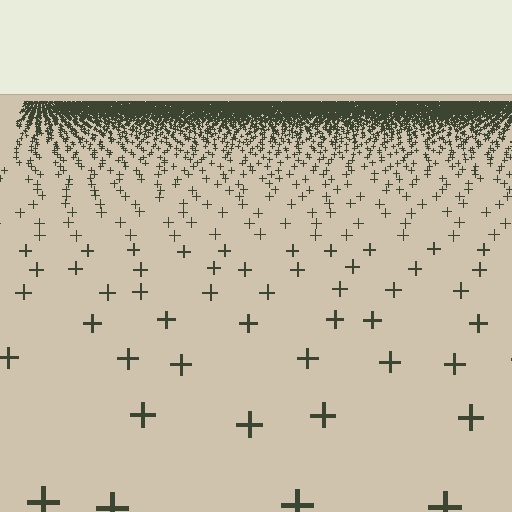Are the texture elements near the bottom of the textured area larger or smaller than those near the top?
Larger. Near the bottom, elements are closer to the viewer and appear at a bigger on-screen size.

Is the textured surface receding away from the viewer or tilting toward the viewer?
The surface is receding away from the viewer. Texture elements get smaller and denser toward the top.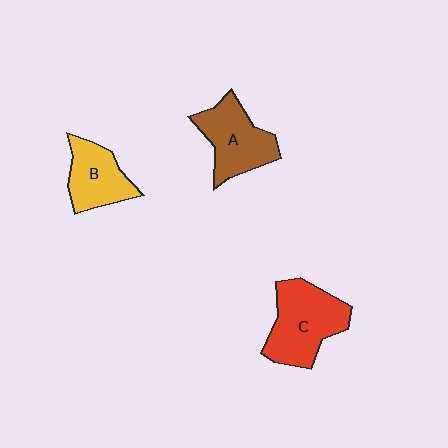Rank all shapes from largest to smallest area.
From largest to smallest: C (red), A (brown), B (yellow).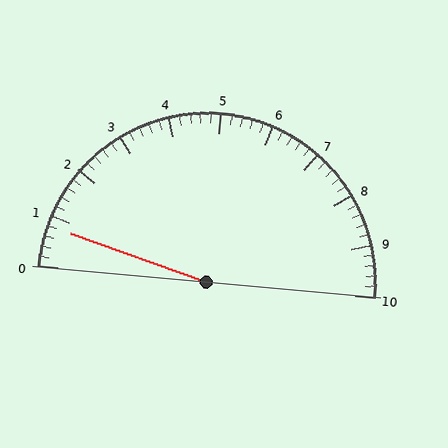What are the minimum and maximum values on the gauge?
The gauge ranges from 0 to 10.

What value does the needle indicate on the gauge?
The needle indicates approximately 0.8.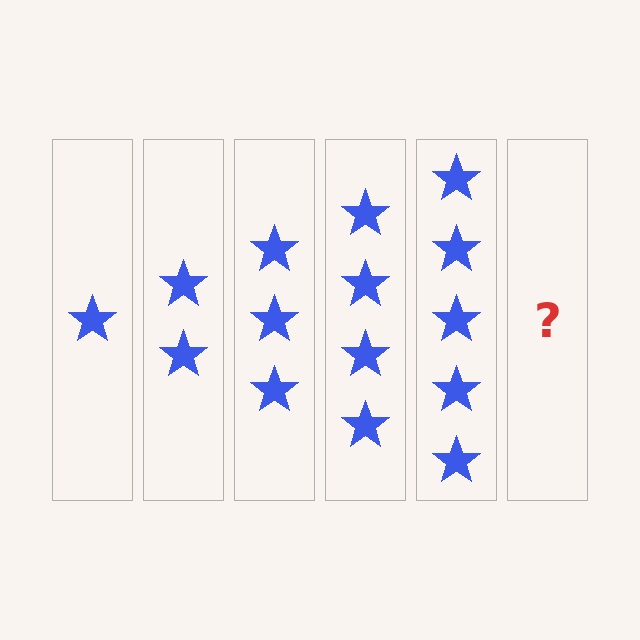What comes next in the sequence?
The next element should be 6 stars.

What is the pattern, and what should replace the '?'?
The pattern is that each step adds one more star. The '?' should be 6 stars.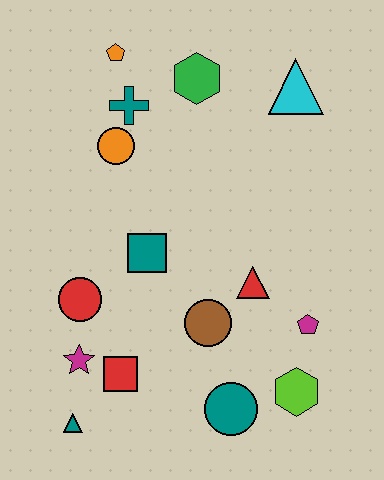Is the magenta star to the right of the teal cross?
No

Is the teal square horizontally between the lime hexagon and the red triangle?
No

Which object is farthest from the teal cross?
The lime hexagon is farthest from the teal cross.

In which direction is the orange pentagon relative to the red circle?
The orange pentagon is above the red circle.